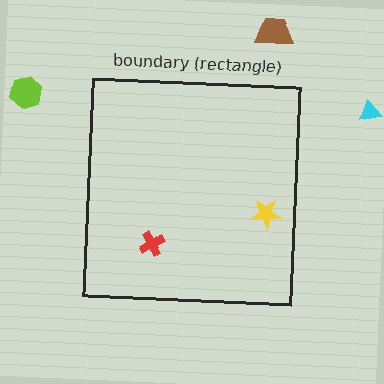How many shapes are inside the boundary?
2 inside, 3 outside.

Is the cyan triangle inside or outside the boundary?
Outside.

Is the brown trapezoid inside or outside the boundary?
Outside.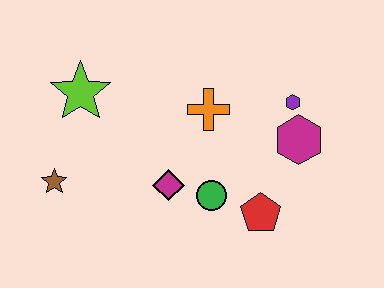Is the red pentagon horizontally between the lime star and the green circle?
No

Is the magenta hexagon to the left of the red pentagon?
No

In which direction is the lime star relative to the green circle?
The lime star is to the left of the green circle.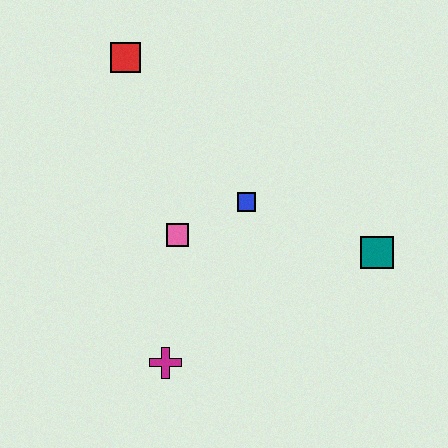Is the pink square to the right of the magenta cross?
Yes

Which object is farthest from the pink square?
The teal square is farthest from the pink square.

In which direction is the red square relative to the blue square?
The red square is above the blue square.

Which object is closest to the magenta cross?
The pink square is closest to the magenta cross.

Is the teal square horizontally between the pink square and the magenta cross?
No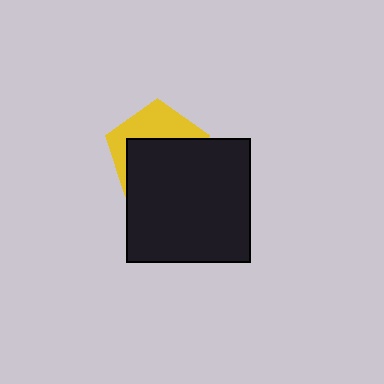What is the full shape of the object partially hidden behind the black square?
The partially hidden object is a yellow pentagon.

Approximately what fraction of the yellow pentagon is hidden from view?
Roughly 62% of the yellow pentagon is hidden behind the black square.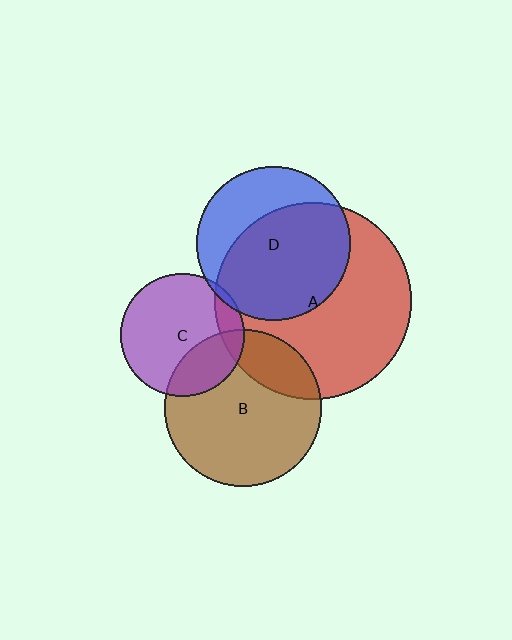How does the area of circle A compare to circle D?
Approximately 1.6 times.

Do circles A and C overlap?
Yes.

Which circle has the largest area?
Circle A (red).